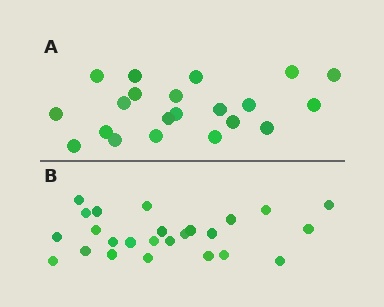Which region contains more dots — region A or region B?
Region B (the bottom region) has more dots.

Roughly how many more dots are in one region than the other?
Region B has about 4 more dots than region A.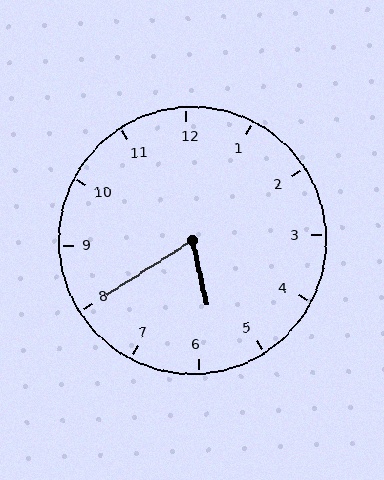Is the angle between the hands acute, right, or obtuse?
It is acute.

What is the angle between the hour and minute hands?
Approximately 70 degrees.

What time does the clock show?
5:40.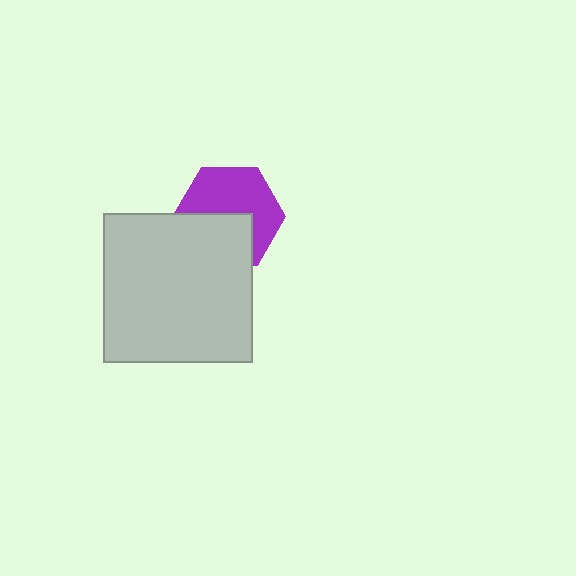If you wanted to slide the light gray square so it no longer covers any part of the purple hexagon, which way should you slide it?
Slide it down — that is the most direct way to separate the two shapes.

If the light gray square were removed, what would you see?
You would see the complete purple hexagon.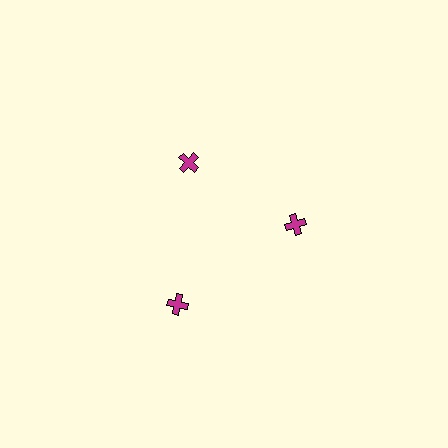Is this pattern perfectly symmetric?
No. The 3 magenta crosses are arranged in a ring, but one element near the 7 o'clock position is pushed outward from the center, breaking the 3-fold rotational symmetry.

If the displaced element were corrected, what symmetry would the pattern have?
It would have 3-fold rotational symmetry — the pattern would map onto itself every 120 degrees.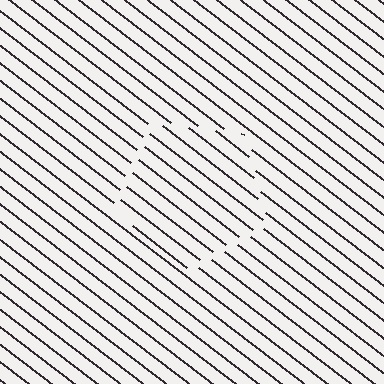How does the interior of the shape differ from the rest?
The interior of the shape contains the same grating, shifted by half a period — the contour is defined by the phase discontinuity where line-ends from the inner and outer gratings abut.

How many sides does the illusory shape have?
5 sides — the line-ends trace a pentagon.